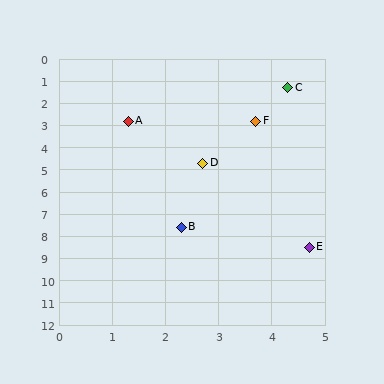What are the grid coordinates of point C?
Point C is at approximately (4.3, 1.3).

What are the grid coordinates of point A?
Point A is at approximately (1.3, 2.8).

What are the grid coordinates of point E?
Point E is at approximately (4.7, 8.5).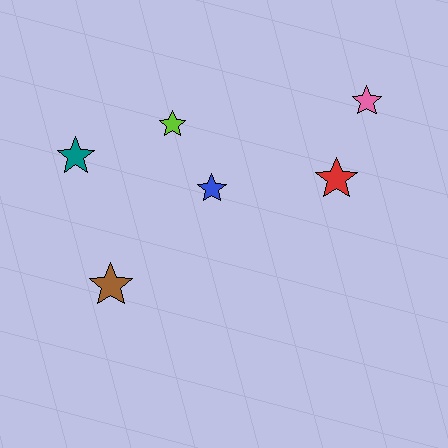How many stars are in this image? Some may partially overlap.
There are 6 stars.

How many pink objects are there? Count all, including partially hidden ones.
There is 1 pink object.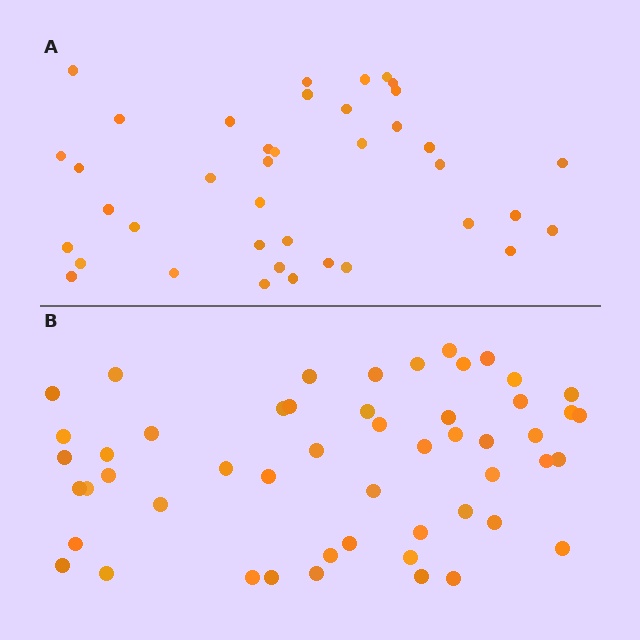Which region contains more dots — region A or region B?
Region B (the bottom region) has more dots.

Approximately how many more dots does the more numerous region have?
Region B has approximately 15 more dots than region A.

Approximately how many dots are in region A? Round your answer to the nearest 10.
About 40 dots. (The exact count is 39, which rounds to 40.)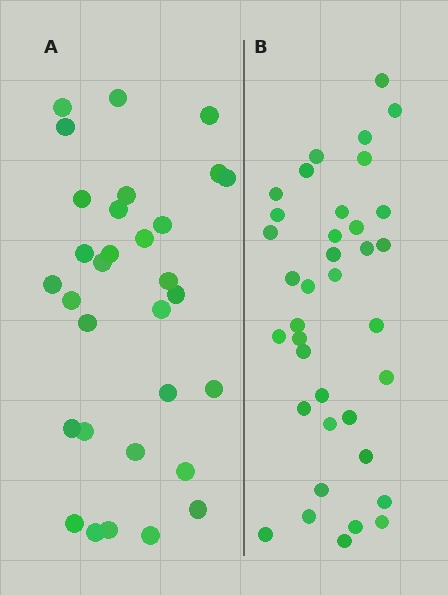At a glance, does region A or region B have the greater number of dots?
Region B (the right region) has more dots.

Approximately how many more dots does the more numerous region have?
Region B has about 6 more dots than region A.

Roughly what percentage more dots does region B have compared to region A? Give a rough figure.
About 20% more.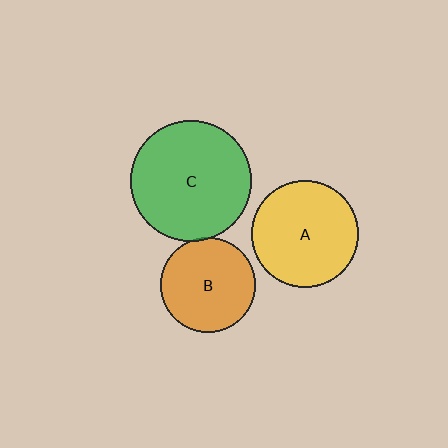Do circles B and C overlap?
Yes.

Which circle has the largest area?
Circle C (green).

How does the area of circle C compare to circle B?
Approximately 1.6 times.